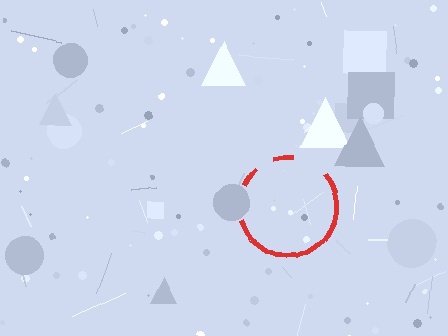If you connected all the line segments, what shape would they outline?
They would outline a circle.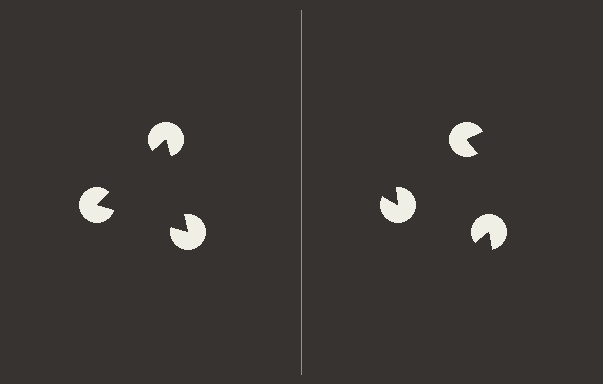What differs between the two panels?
The pac-man discs are positioned identically on both sides; only the wedge orientations differ. On the left they align to a triangle; on the right they are misaligned.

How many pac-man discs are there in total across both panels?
6 — 3 on each side.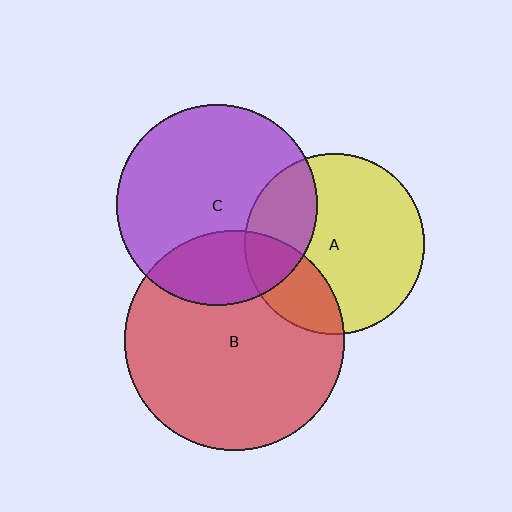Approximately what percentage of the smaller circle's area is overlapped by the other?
Approximately 25%.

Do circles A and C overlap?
Yes.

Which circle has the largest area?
Circle B (red).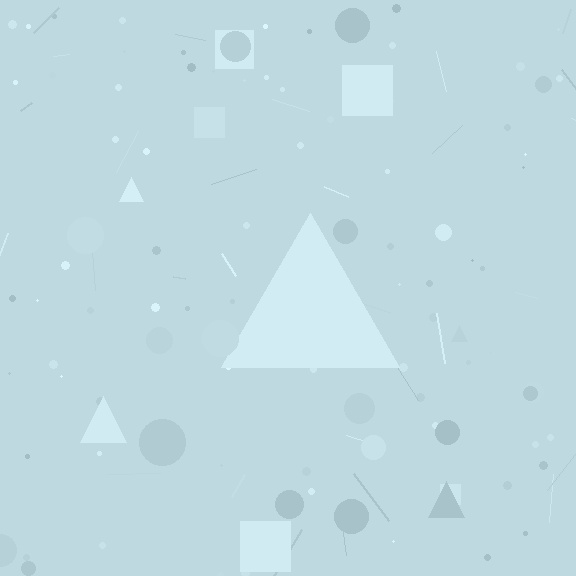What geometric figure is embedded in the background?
A triangle is embedded in the background.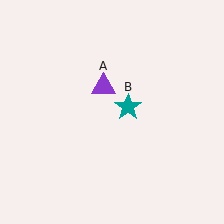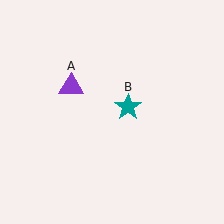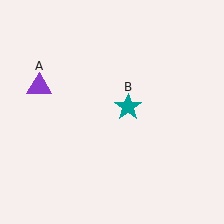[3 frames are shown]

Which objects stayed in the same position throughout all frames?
Teal star (object B) remained stationary.